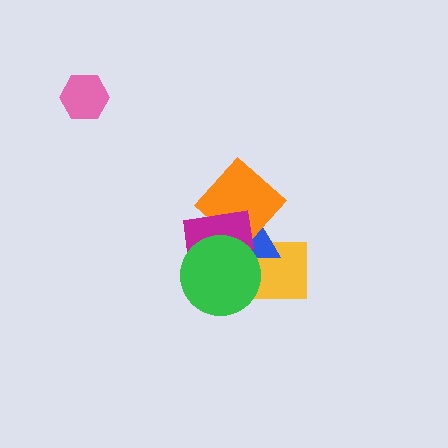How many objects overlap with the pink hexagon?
0 objects overlap with the pink hexagon.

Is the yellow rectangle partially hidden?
Yes, it is partially covered by another shape.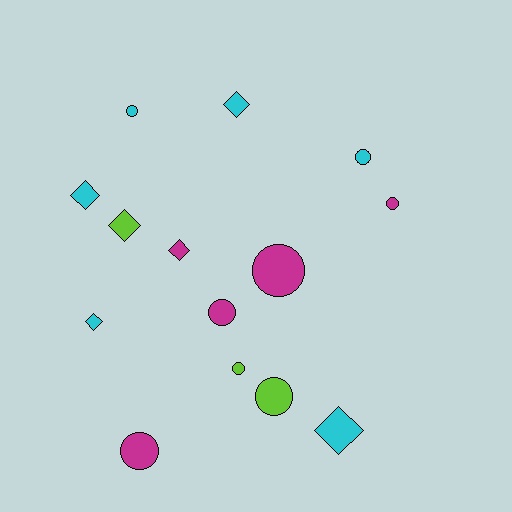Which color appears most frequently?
Cyan, with 6 objects.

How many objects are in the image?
There are 14 objects.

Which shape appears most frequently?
Circle, with 8 objects.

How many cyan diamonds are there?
There are 4 cyan diamonds.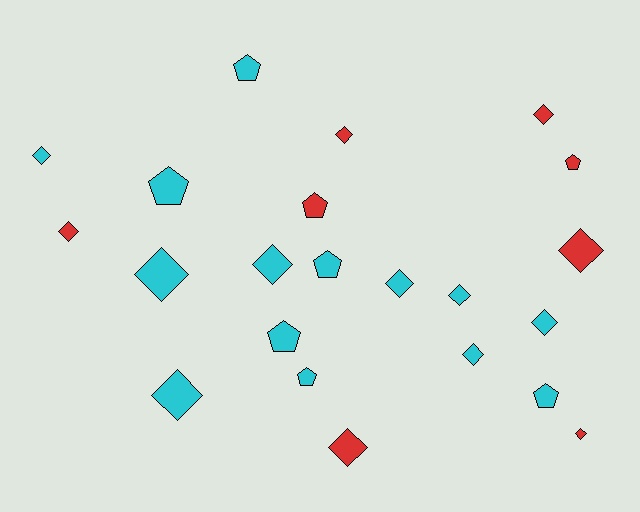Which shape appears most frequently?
Diamond, with 14 objects.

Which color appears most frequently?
Cyan, with 14 objects.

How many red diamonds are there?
There are 6 red diamonds.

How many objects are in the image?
There are 22 objects.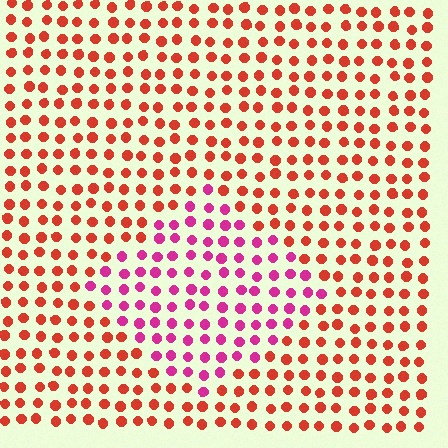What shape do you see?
I see a diamond.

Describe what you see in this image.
The image is filled with small red elements in a uniform arrangement. A diamond-shaped region is visible where the elements are tinted to a slightly different hue, forming a subtle color boundary.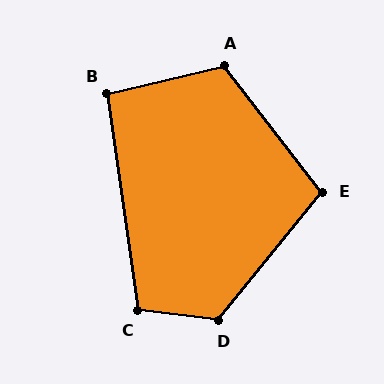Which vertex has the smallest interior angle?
B, at approximately 95 degrees.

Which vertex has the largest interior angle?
D, at approximately 123 degrees.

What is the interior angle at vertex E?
Approximately 103 degrees (obtuse).